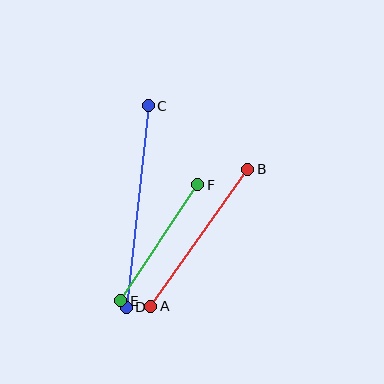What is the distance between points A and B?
The distance is approximately 167 pixels.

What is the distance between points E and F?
The distance is approximately 140 pixels.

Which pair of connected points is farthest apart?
Points C and D are farthest apart.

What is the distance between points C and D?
The distance is approximately 203 pixels.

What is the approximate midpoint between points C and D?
The midpoint is at approximately (137, 207) pixels.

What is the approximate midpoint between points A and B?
The midpoint is at approximately (199, 238) pixels.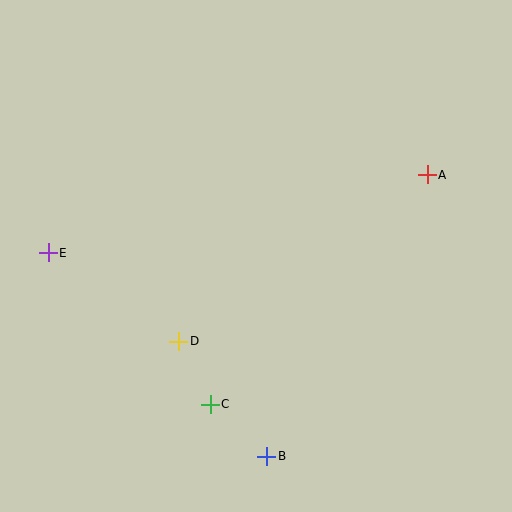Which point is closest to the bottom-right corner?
Point B is closest to the bottom-right corner.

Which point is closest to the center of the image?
Point D at (179, 341) is closest to the center.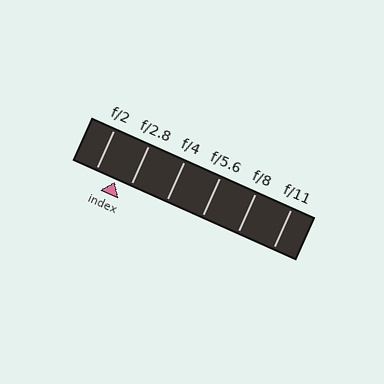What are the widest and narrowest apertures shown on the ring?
The widest aperture shown is f/2 and the narrowest is f/11.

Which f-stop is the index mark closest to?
The index mark is closest to f/2.8.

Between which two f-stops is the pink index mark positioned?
The index mark is between f/2 and f/2.8.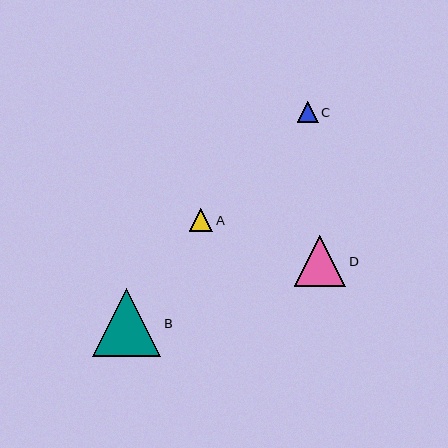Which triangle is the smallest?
Triangle C is the smallest with a size of approximately 21 pixels.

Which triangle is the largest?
Triangle B is the largest with a size of approximately 68 pixels.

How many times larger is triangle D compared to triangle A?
Triangle D is approximately 2.2 times the size of triangle A.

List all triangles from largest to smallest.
From largest to smallest: B, D, A, C.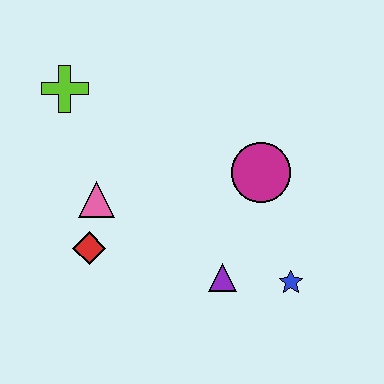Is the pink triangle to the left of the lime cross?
No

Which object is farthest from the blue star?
The lime cross is farthest from the blue star.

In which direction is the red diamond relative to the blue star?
The red diamond is to the left of the blue star.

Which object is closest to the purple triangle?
The blue star is closest to the purple triangle.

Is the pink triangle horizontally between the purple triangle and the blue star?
No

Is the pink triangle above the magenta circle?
No